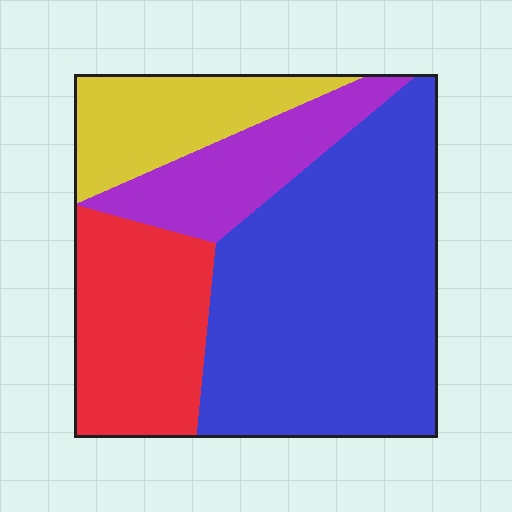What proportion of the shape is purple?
Purple covers 14% of the shape.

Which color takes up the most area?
Blue, at roughly 50%.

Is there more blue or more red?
Blue.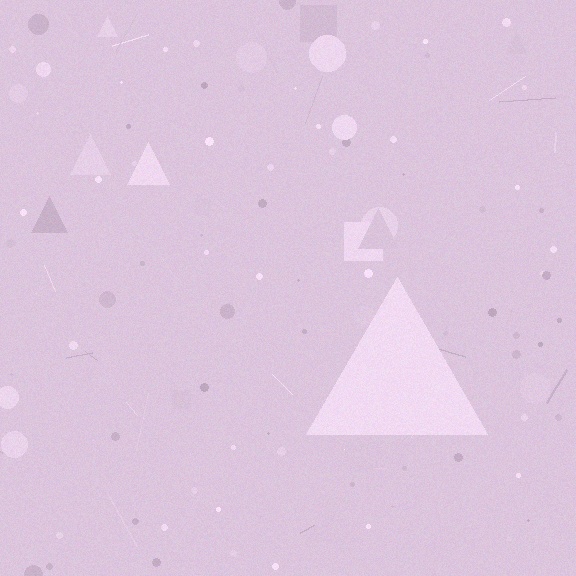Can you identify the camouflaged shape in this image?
The camouflaged shape is a triangle.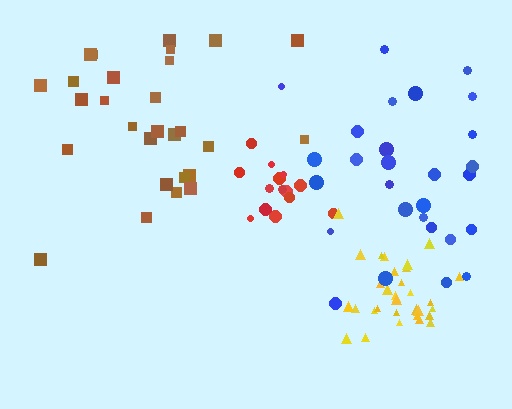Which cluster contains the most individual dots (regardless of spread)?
Yellow (32).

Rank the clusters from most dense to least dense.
yellow, red, brown, blue.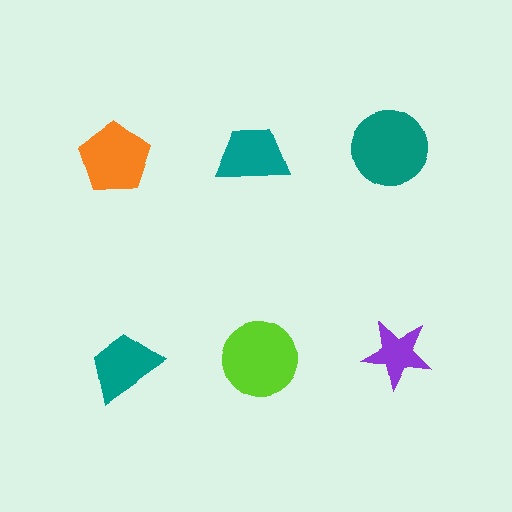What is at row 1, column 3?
A teal circle.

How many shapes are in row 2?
3 shapes.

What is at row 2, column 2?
A lime circle.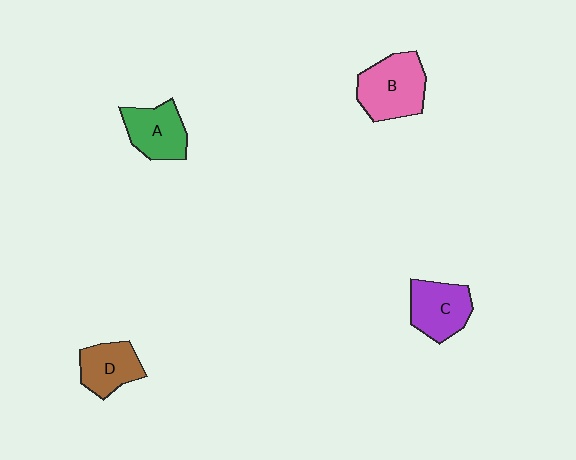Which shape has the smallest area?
Shape D (brown).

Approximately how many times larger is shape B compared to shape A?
Approximately 1.3 times.